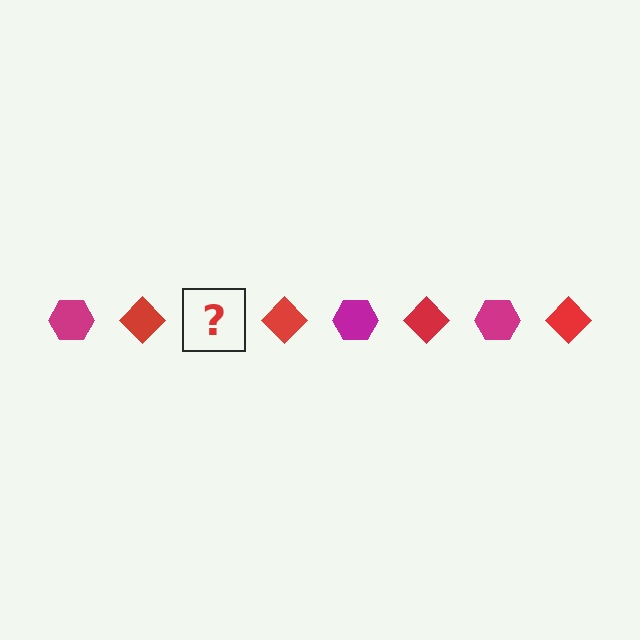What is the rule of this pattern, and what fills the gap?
The rule is that the pattern alternates between magenta hexagon and red diamond. The gap should be filled with a magenta hexagon.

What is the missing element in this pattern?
The missing element is a magenta hexagon.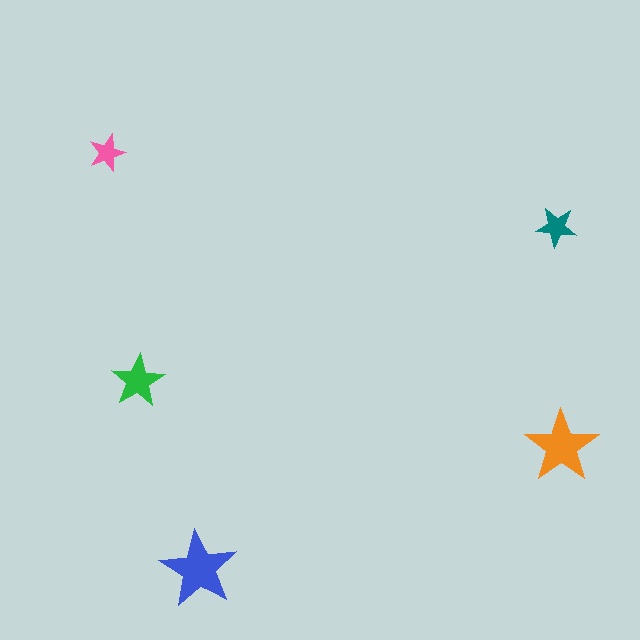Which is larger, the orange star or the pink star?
The orange one.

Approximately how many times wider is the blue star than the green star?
About 1.5 times wider.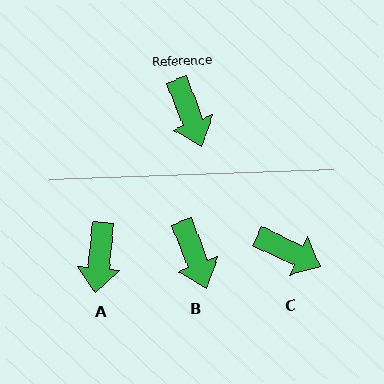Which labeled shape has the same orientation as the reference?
B.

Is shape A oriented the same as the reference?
No, it is off by about 26 degrees.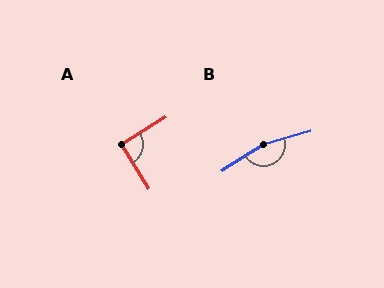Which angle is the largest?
B, at approximately 163 degrees.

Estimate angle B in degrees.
Approximately 163 degrees.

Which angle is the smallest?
A, at approximately 89 degrees.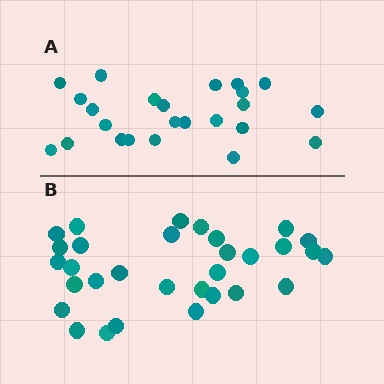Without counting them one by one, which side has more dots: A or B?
Region B (the bottom region) has more dots.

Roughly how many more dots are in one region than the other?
Region B has roughly 8 or so more dots than region A.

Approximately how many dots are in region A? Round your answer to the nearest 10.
About 20 dots. (The exact count is 24, which rounds to 20.)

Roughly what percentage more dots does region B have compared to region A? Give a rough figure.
About 30% more.